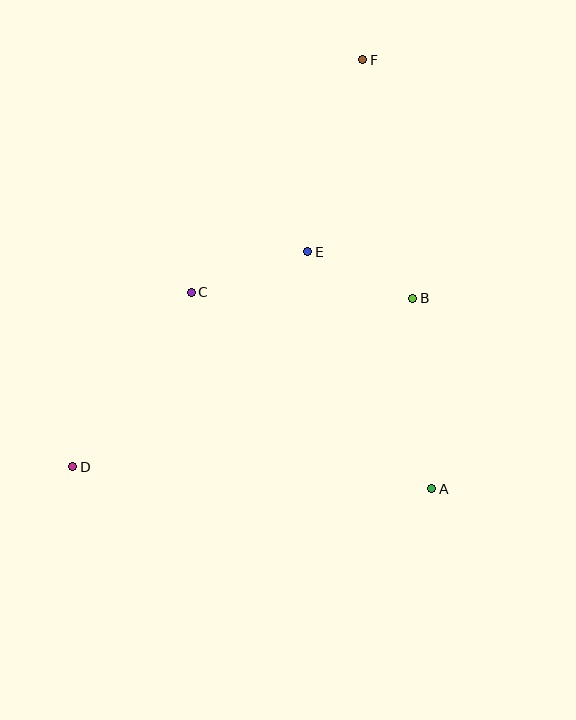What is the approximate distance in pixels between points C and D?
The distance between C and D is approximately 211 pixels.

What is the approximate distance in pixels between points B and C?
The distance between B and C is approximately 221 pixels.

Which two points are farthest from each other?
Points D and F are farthest from each other.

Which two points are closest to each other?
Points B and E are closest to each other.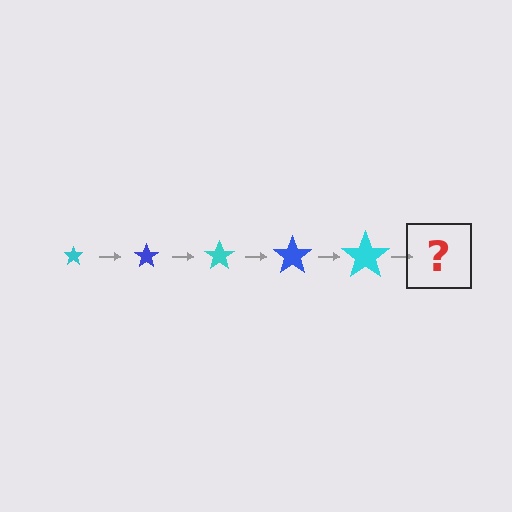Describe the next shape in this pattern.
It should be a blue star, larger than the previous one.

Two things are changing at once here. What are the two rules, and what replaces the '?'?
The two rules are that the star grows larger each step and the color cycles through cyan and blue. The '?' should be a blue star, larger than the previous one.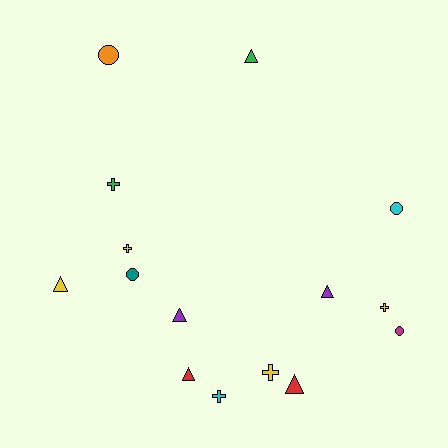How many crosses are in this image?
There are 5 crosses.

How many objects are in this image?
There are 15 objects.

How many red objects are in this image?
There are 2 red objects.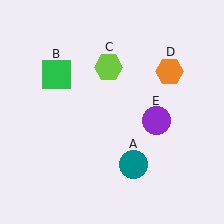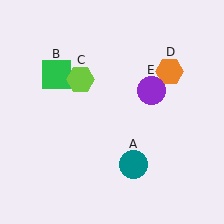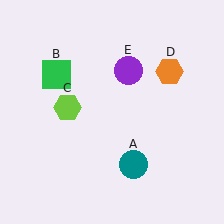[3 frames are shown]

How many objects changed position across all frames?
2 objects changed position: lime hexagon (object C), purple circle (object E).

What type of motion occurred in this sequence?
The lime hexagon (object C), purple circle (object E) rotated counterclockwise around the center of the scene.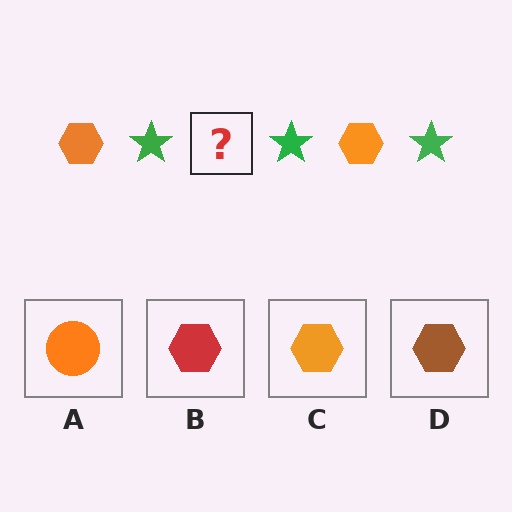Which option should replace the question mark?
Option C.